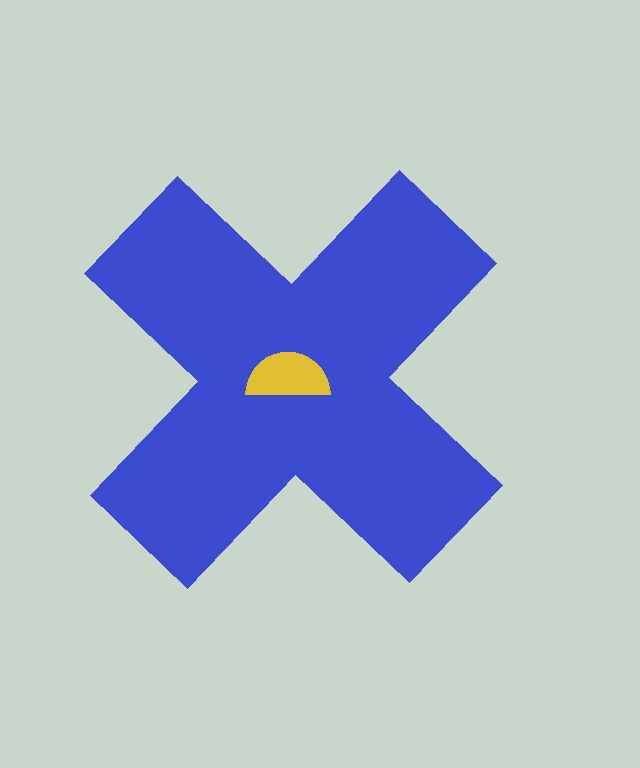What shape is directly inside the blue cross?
The yellow semicircle.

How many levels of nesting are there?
2.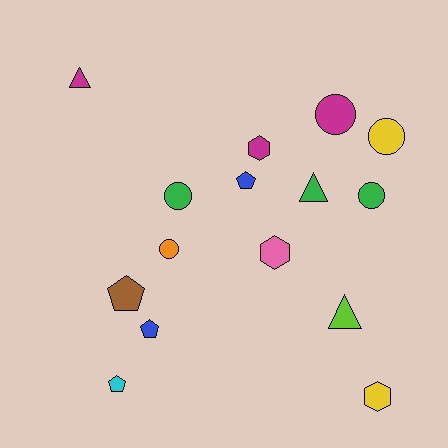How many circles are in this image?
There are 5 circles.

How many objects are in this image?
There are 15 objects.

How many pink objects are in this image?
There is 1 pink object.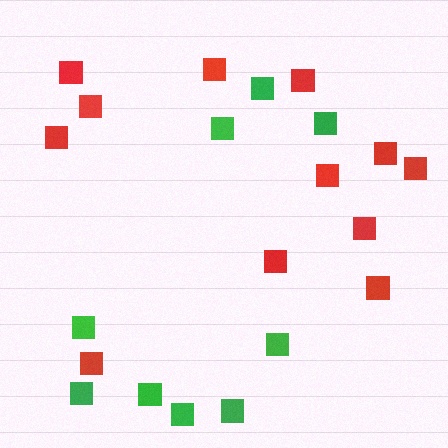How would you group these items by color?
There are 2 groups: one group of green squares (9) and one group of red squares (12).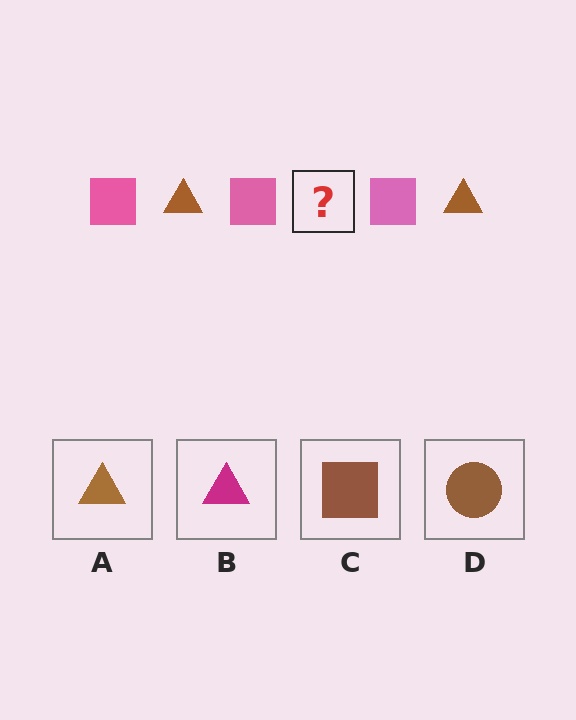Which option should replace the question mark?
Option A.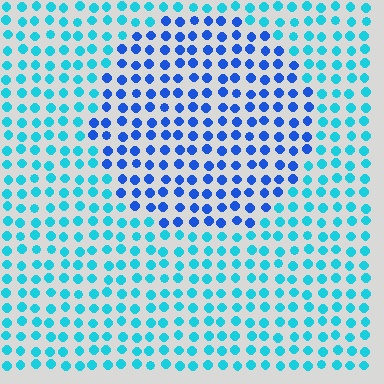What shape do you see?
I see a circle.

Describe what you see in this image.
The image is filled with small cyan elements in a uniform arrangement. A circle-shaped region is visible where the elements are tinted to a slightly different hue, forming a subtle color boundary.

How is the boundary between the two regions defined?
The boundary is defined purely by a slight shift in hue (about 38 degrees). Spacing, size, and orientation are identical on both sides.